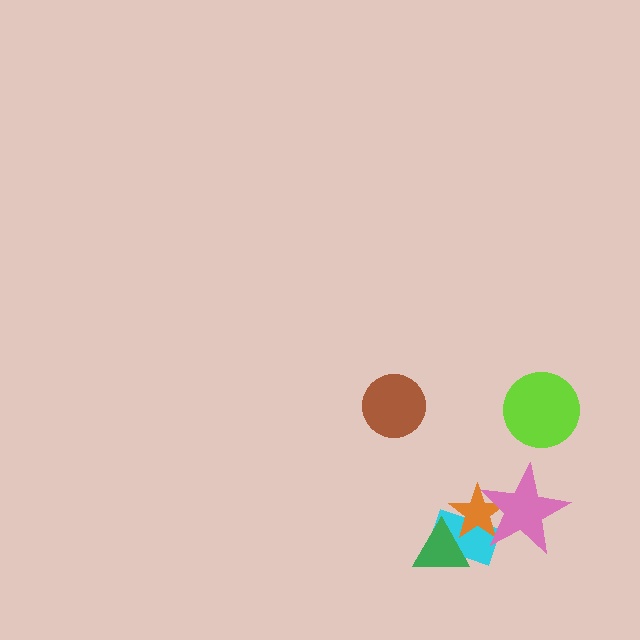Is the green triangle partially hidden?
No, no other shape covers it.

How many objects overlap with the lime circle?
0 objects overlap with the lime circle.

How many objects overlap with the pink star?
2 objects overlap with the pink star.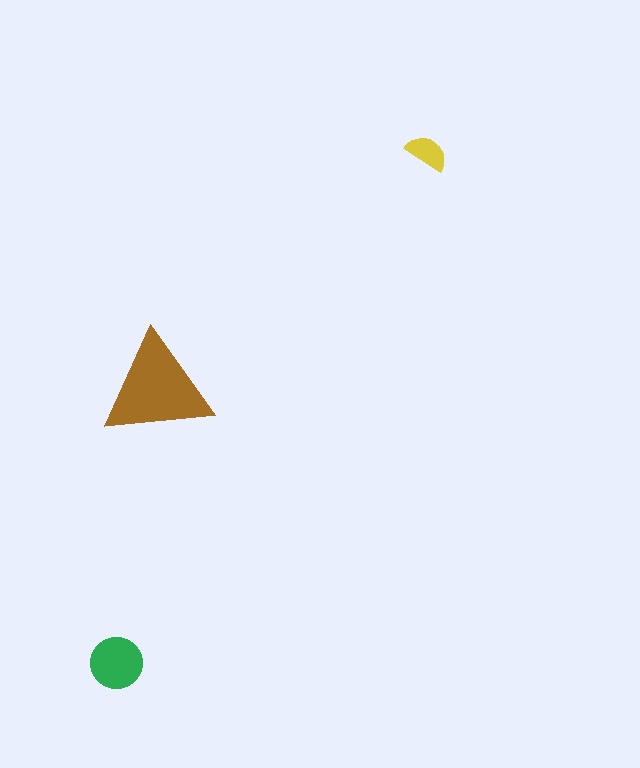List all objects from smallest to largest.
The yellow semicircle, the green circle, the brown triangle.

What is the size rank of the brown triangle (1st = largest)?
1st.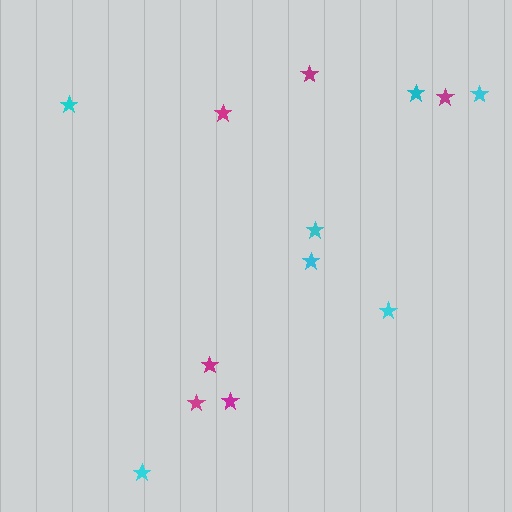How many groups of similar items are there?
There are 2 groups: one group of magenta stars (6) and one group of cyan stars (7).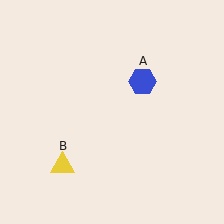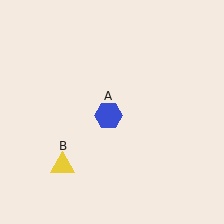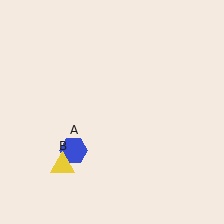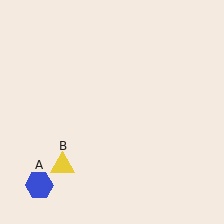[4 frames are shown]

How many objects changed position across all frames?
1 object changed position: blue hexagon (object A).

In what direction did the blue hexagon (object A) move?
The blue hexagon (object A) moved down and to the left.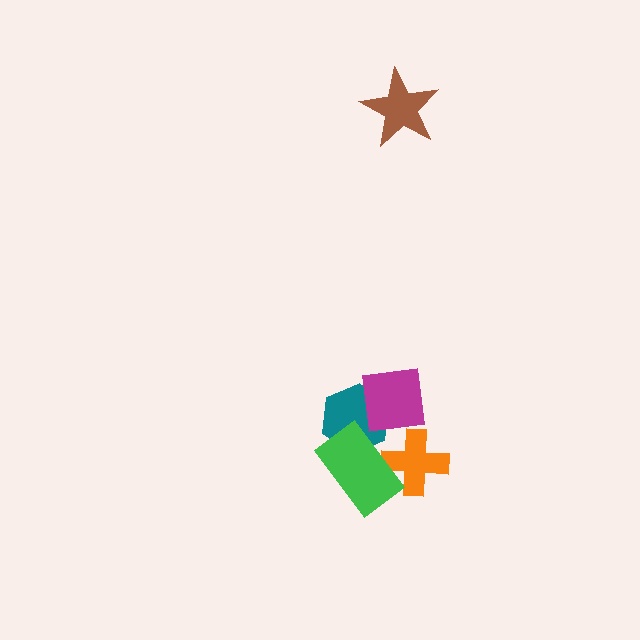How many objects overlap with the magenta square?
1 object overlaps with the magenta square.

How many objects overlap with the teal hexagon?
2 objects overlap with the teal hexagon.